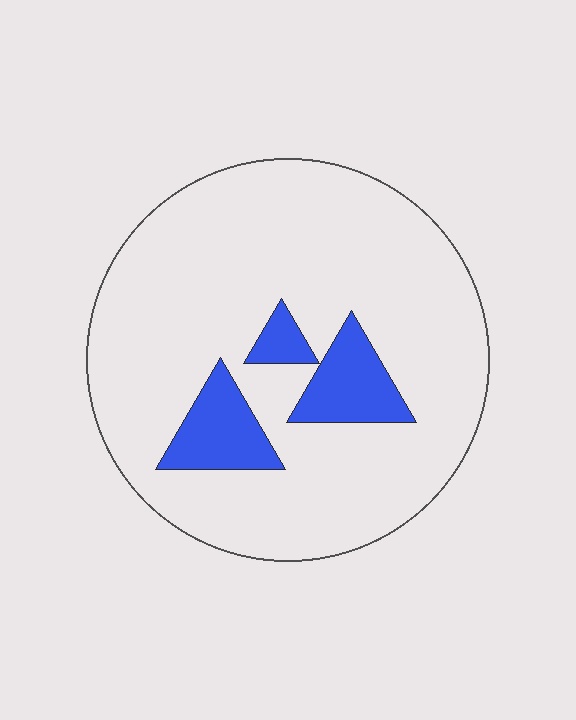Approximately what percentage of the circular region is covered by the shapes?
Approximately 15%.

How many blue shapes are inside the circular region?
3.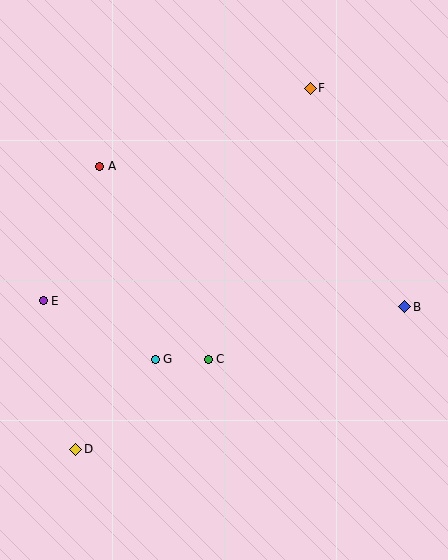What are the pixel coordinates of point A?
Point A is at (100, 166).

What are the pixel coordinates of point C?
Point C is at (208, 359).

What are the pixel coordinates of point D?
Point D is at (76, 449).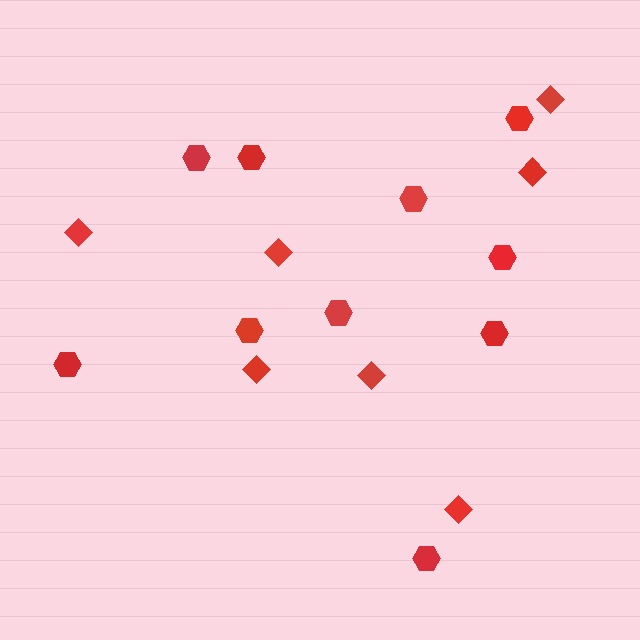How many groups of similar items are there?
There are 2 groups: one group of diamonds (7) and one group of hexagons (10).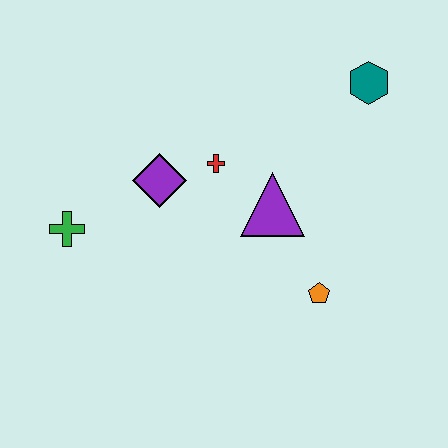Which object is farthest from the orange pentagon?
The green cross is farthest from the orange pentagon.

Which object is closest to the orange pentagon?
The purple triangle is closest to the orange pentagon.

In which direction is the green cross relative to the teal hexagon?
The green cross is to the left of the teal hexagon.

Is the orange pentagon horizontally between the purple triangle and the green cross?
No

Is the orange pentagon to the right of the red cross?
Yes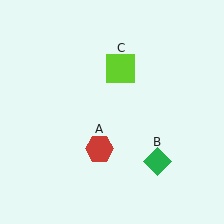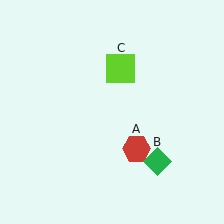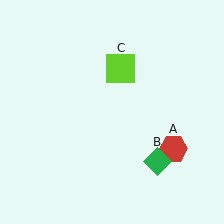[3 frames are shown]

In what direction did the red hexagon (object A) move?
The red hexagon (object A) moved right.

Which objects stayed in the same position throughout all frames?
Green diamond (object B) and lime square (object C) remained stationary.